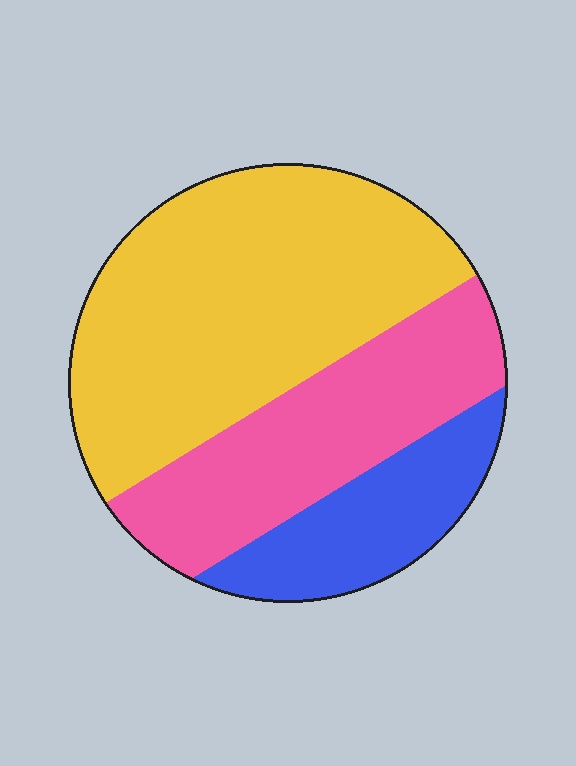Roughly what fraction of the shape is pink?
Pink covers about 30% of the shape.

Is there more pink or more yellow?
Yellow.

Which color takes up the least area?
Blue, at roughly 20%.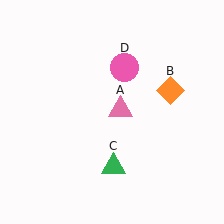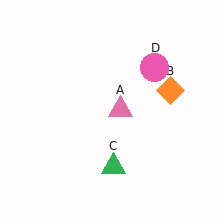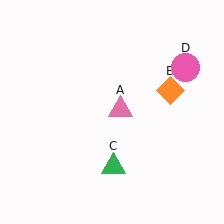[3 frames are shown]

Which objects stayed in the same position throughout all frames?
Pink triangle (object A) and orange diamond (object B) and green triangle (object C) remained stationary.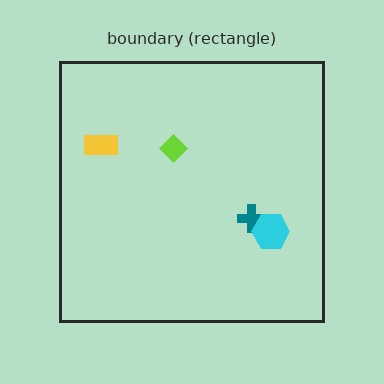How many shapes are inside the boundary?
4 inside, 0 outside.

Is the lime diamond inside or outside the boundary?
Inside.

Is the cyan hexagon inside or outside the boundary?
Inside.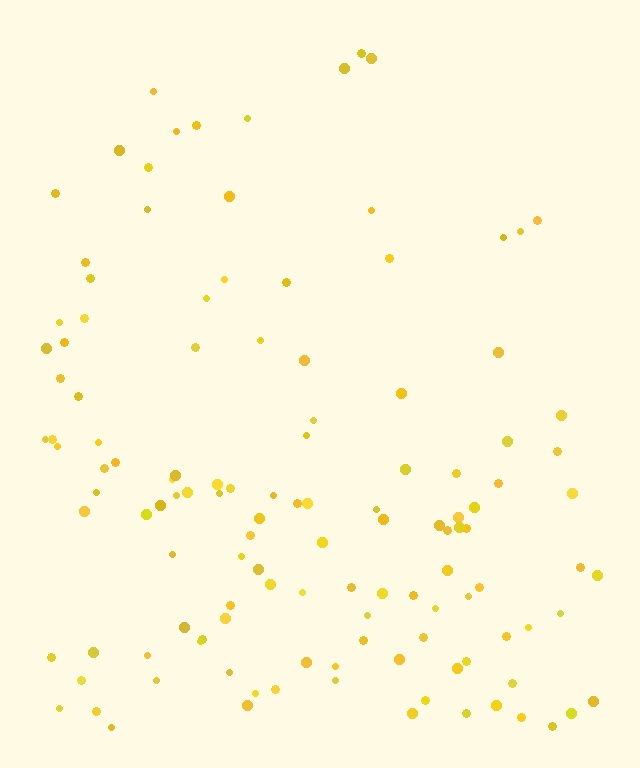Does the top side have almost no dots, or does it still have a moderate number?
Still a moderate number, just noticeably fewer than the bottom.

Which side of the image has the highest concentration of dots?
The bottom.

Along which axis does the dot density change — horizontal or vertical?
Vertical.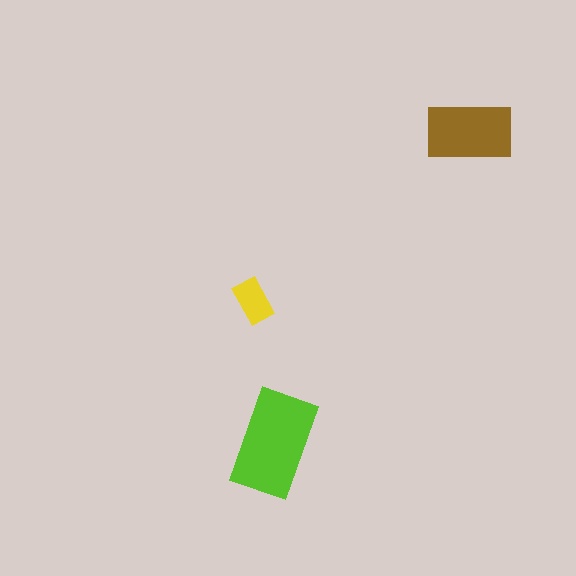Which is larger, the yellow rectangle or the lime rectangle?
The lime one.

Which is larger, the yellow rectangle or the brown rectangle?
The brown one.